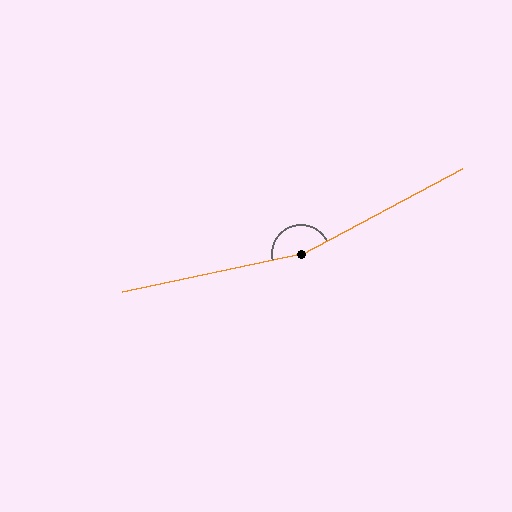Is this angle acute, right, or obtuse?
It is obtuse.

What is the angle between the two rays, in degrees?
Approximately 164 degrees.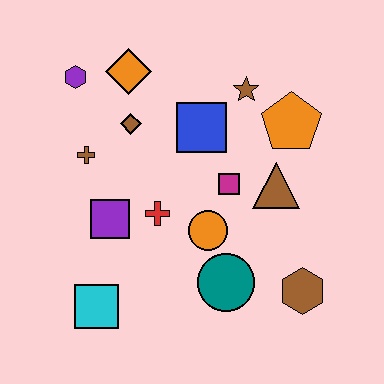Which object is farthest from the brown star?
The cyan square is farthest from the brown star.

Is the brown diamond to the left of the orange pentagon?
Yes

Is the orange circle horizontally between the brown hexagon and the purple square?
Yes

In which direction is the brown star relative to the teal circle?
The brown star is above the teal circle.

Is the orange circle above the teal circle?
Yes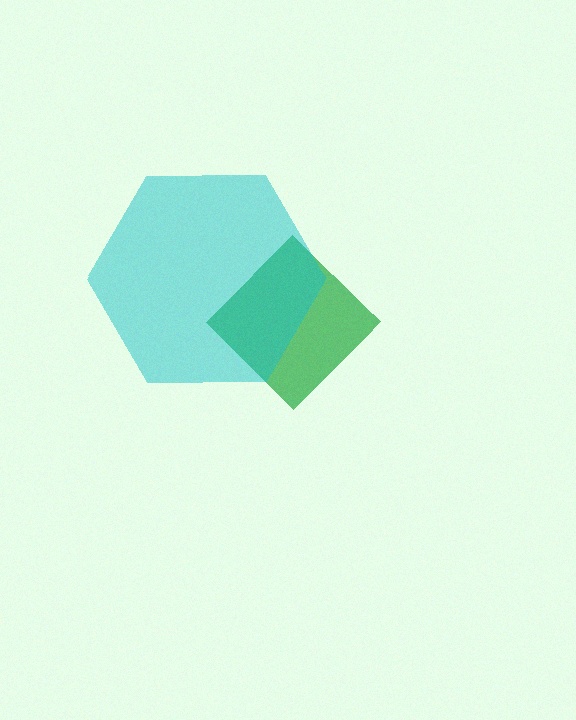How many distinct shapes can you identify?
There are 2 distinct shapes: a green diamond, a cyan hexagon.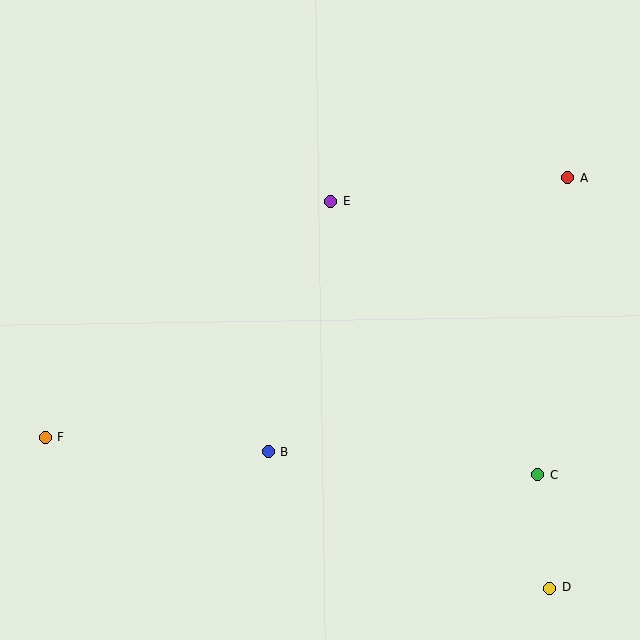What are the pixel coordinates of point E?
Point E is at (331, 201).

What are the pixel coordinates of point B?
Point B is at (268, 452).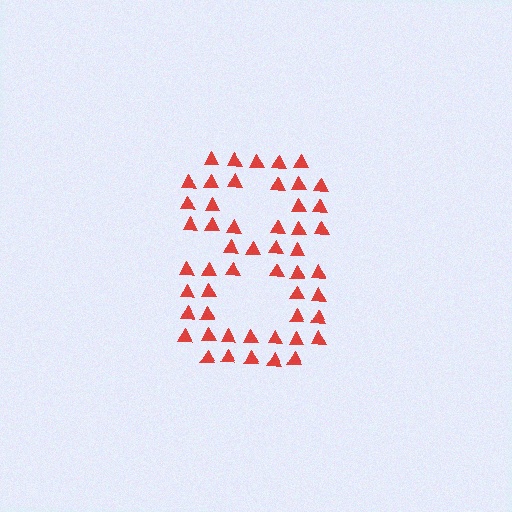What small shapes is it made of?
It is made of small triangles.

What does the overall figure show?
The overall figure shows the digit 8.